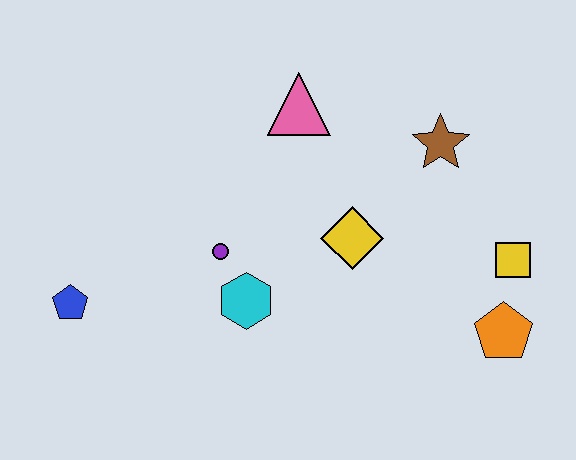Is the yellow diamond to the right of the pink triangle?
Yes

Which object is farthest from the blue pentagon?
The yellow square is farthest from the blue pentagon.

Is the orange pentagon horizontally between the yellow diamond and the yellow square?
Yes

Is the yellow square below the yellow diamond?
Yes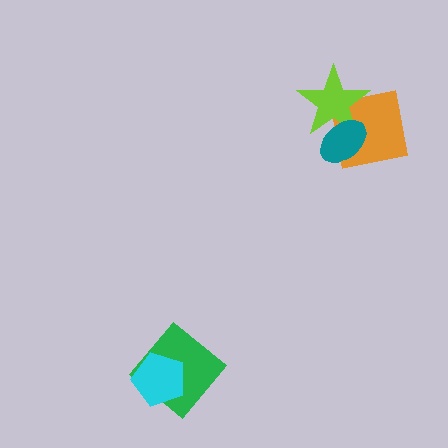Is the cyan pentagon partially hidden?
No, no other shape covers it.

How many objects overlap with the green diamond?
1 object overlaps with the green diamond.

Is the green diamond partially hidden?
Yes, it is partially covered by another shape.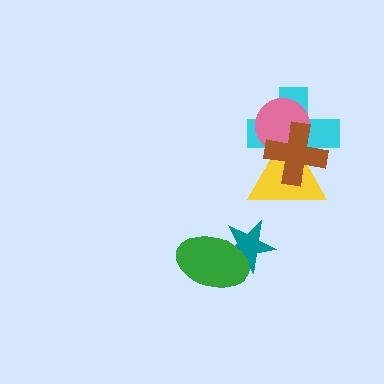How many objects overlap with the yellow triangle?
3 objects overlap with the yellow triangle.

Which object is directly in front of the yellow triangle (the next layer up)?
The pink circle is directly in front of the yellow triangle.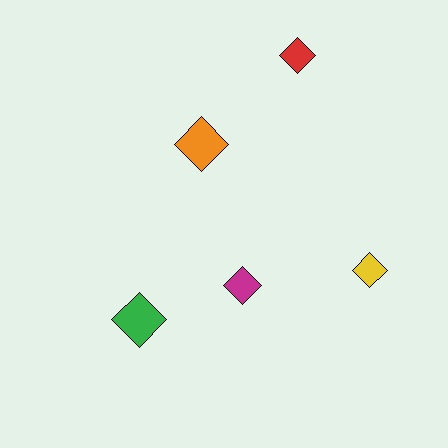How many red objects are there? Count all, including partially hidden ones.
There is 1 red object.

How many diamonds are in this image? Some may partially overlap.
There are 5 diamonds.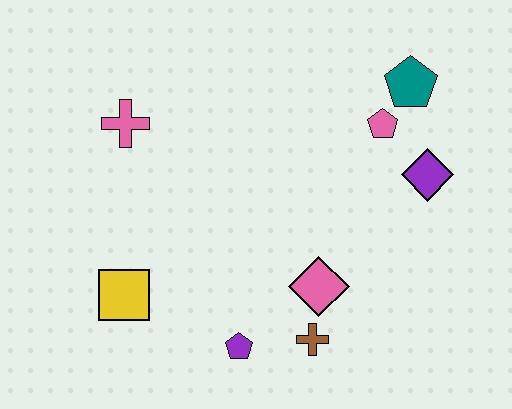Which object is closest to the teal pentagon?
The pink pentagon is closest to the teal pentagon.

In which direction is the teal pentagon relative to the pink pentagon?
The teal pentagon is above the pink pentagon.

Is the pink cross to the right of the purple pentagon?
No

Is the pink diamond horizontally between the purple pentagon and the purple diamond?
Yes